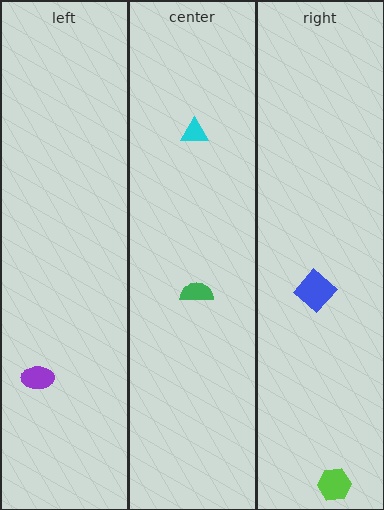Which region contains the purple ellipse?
The left region.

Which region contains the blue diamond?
The right region.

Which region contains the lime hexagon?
The right region.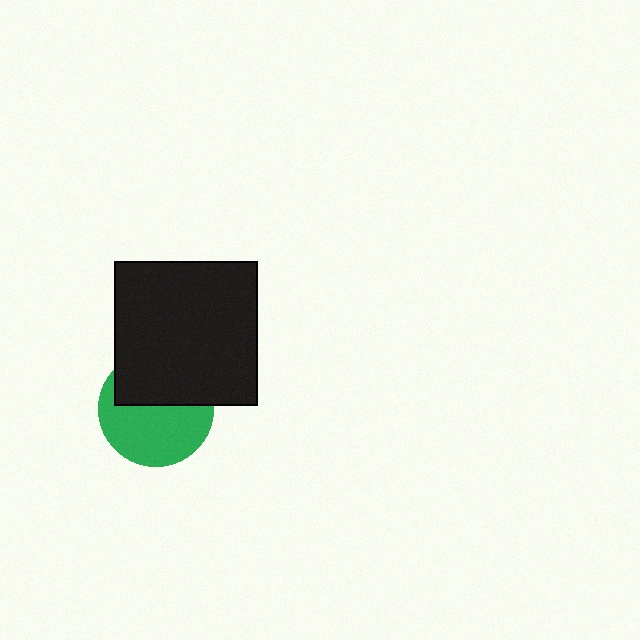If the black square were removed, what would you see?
You would see the complete green circle.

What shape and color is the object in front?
The object in front is a black square.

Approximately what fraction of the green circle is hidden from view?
Roughly 43% of the green circle is hidden behind the black square.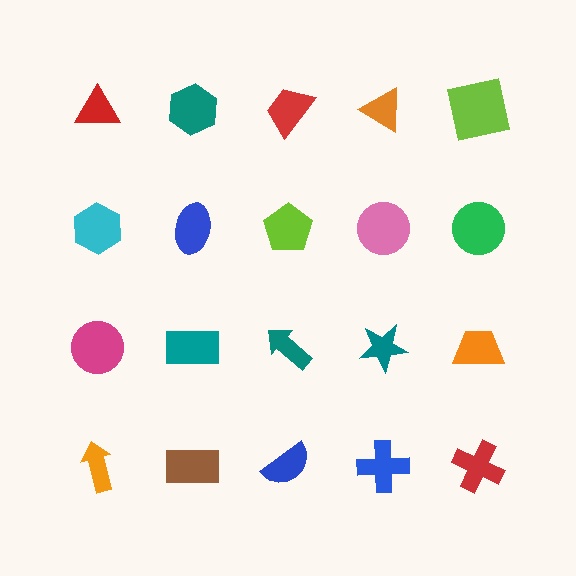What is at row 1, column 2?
A teal hexagon.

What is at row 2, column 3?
A lime pentagon.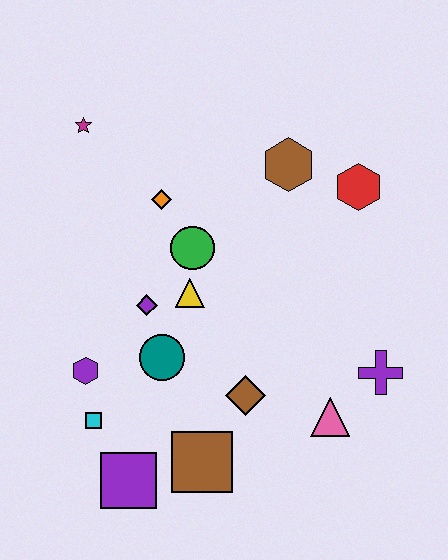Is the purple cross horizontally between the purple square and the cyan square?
No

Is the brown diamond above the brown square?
Yes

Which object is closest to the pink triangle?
The purple cross is closest to the pink triangle.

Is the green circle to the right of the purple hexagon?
Yes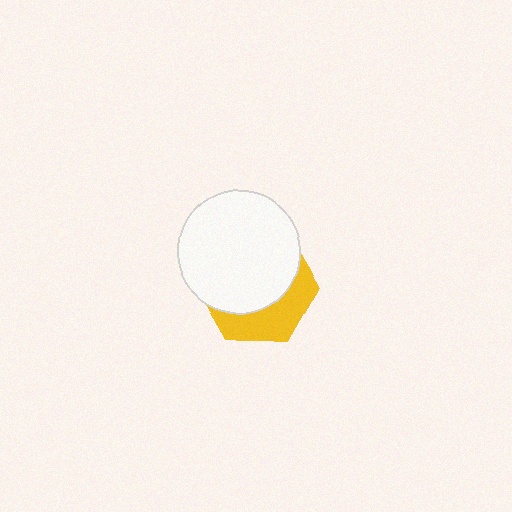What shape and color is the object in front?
The object in front is a white circle.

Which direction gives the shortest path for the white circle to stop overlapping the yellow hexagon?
Moving up gives the shortest separation.